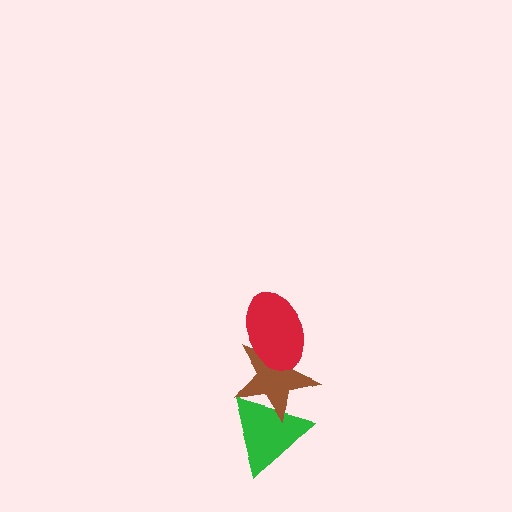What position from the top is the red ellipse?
The red ellipse is 1st from the top.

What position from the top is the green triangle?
The green triangle is 3rd from the top.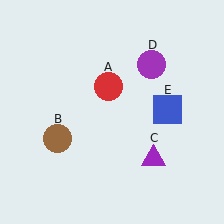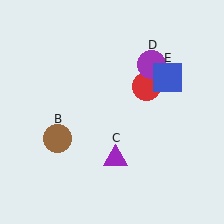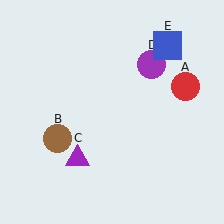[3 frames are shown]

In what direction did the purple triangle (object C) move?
The purple triangle (object C) moved left.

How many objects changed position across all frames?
3 objects changed position: red circle (object A), purple triangle (object C), blue square (object E).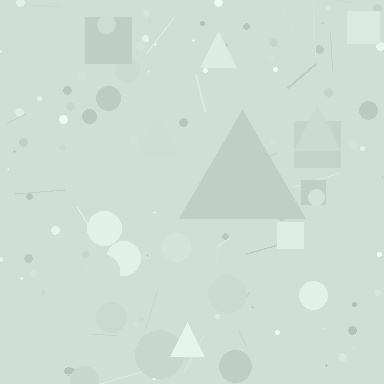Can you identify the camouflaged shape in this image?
The camouflaged shape is a triangle.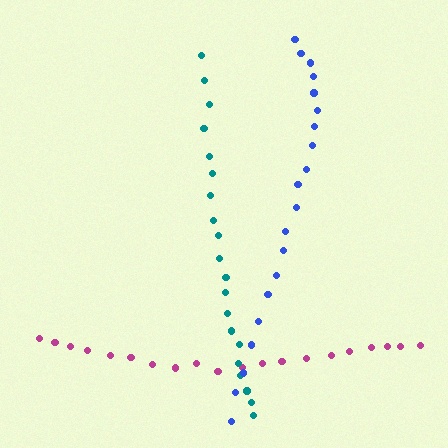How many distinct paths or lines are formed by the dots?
There are 3 distinct paths.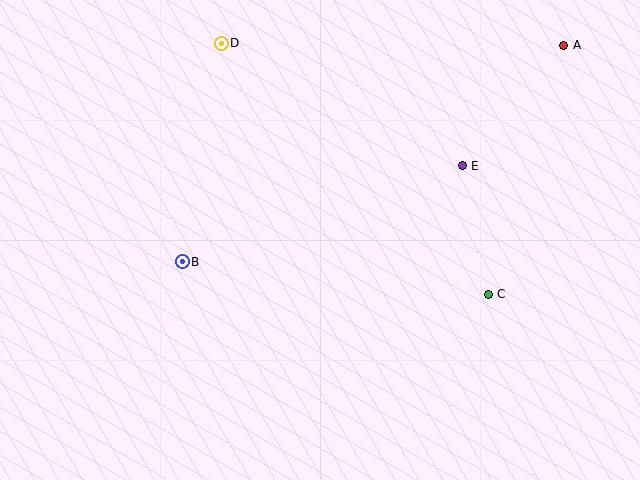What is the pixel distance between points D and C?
The distance between D and C is 366 pixels.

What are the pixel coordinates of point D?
Point D is at (221, 43).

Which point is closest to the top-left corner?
Point D is closest to the top-left corner.